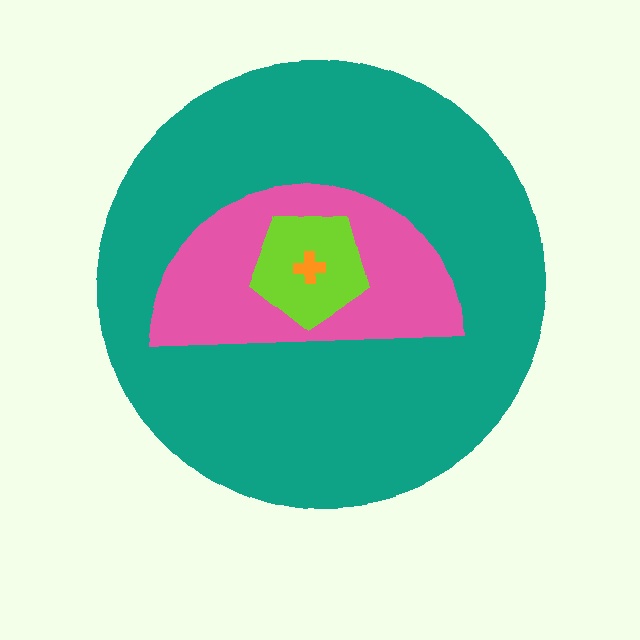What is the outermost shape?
The teal circle.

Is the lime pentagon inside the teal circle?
Yes.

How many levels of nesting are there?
4.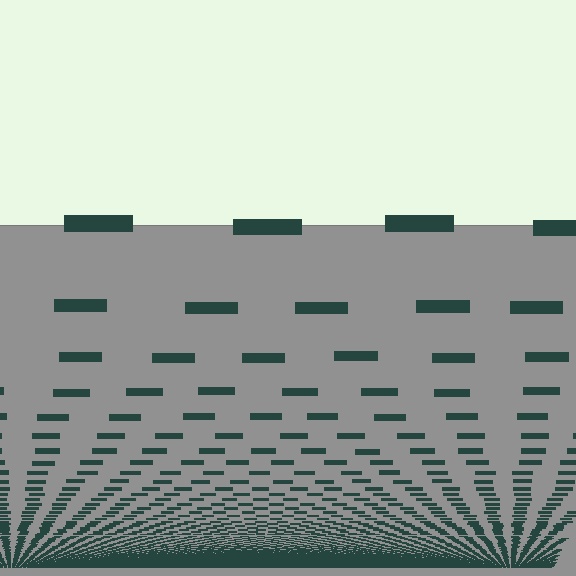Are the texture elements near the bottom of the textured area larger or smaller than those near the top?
Smaller. The gradient is inverted — elements near the bottom are smaller and denser.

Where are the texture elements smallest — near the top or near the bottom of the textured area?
Near the bottom.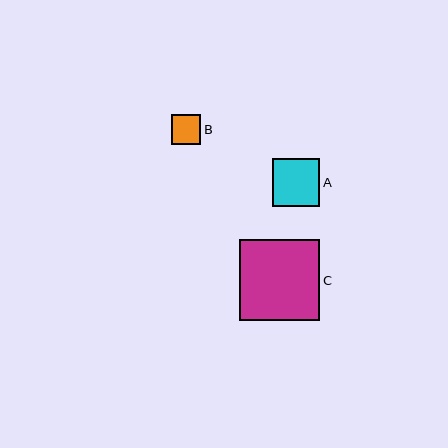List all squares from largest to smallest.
From largest to smallest: C, A, B.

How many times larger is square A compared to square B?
Square A is approximately 1.6 times the size of square B.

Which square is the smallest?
Square B is the smallest with a size of approximately 29 pixels.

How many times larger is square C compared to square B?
Square C is approximately 2.8 times the size of square B.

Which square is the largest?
Square C is the largest with a size of approximately 81 pixels.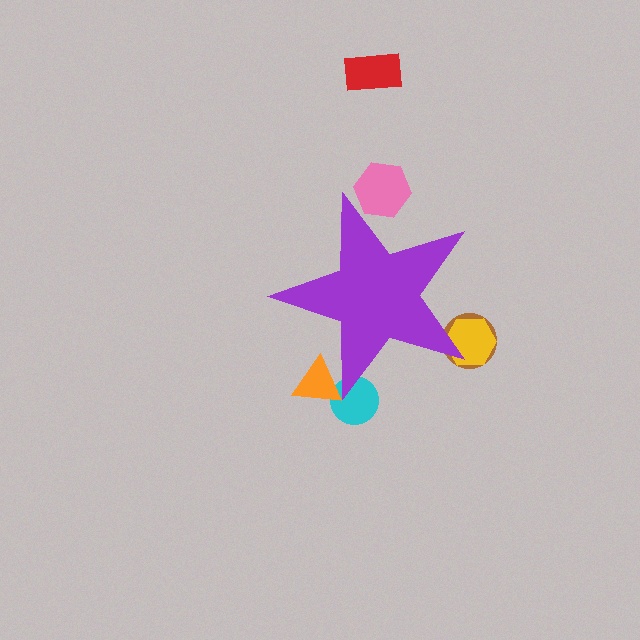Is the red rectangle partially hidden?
No, the red rectangle is fully visible.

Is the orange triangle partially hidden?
Yes, the orange triangle is partially hidden behind the purple star.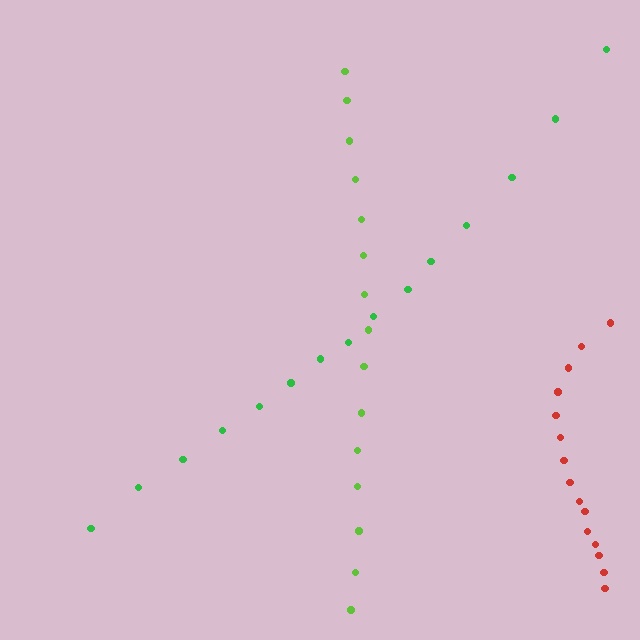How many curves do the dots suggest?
There are 3 distinct paths.